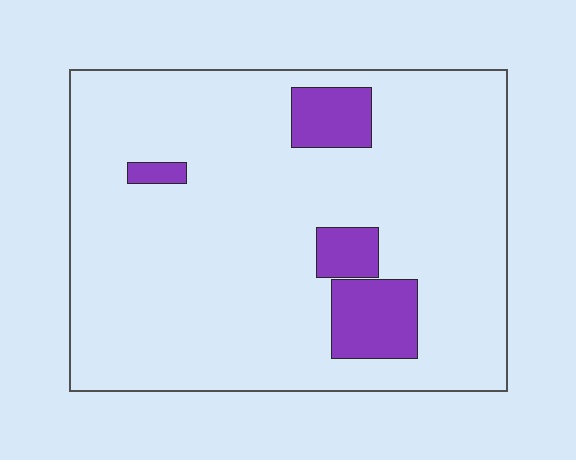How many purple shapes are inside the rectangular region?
4.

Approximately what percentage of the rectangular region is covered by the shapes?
Approximately 10%.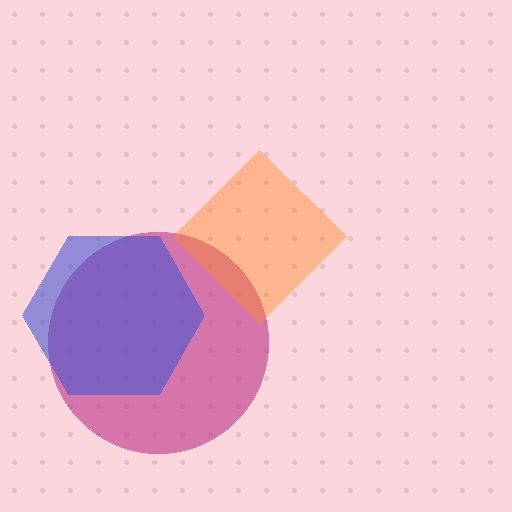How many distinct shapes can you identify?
There are 3 distinct shapes: a magenta circle, a blue hexagon, an orange diamond.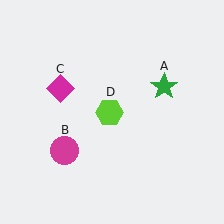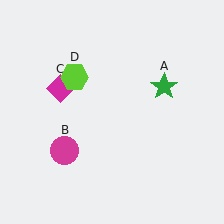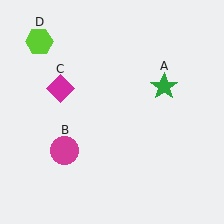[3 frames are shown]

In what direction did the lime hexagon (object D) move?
The lime hexagon (object D) moved up and to the left.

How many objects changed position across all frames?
1 object changed position: lime hexagon (object D).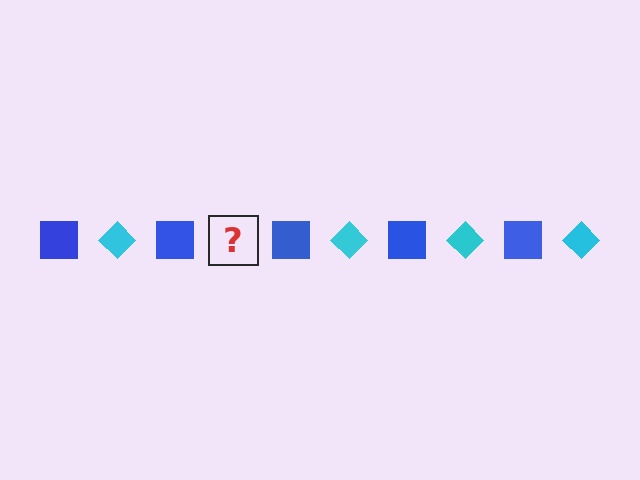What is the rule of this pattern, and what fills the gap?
The rule is that the pattern alternates between blue square and cyan diamond. The gap should be filled with a cyan diamond.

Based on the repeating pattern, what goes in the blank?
The blank should be a cyan diamond.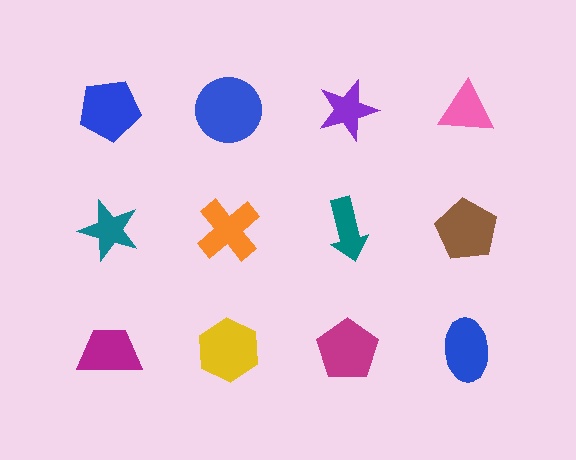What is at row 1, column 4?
A pink triangle.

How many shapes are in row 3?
4 shapes.